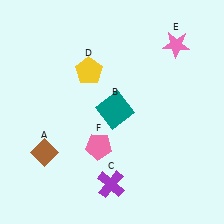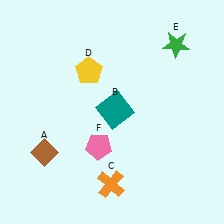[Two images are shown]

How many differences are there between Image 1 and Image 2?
There are 2 differences between the two images.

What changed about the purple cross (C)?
In Image 1, C is purple. In Image 2, it changed to orange.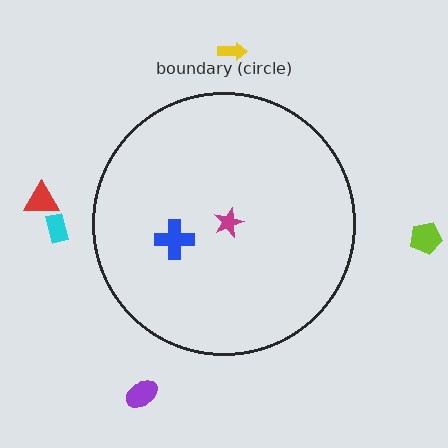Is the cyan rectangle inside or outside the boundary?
Outside.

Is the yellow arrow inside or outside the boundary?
Outside.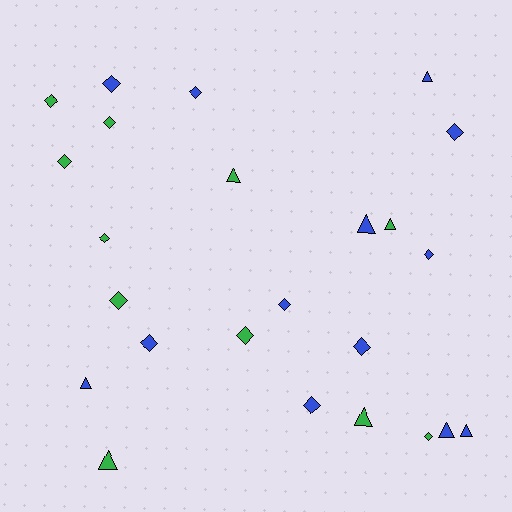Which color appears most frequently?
Blue, with 13 objects.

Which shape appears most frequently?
Diamond, with 15 objects.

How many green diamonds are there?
There are 7 green diamonds.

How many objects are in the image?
There are 24 objects.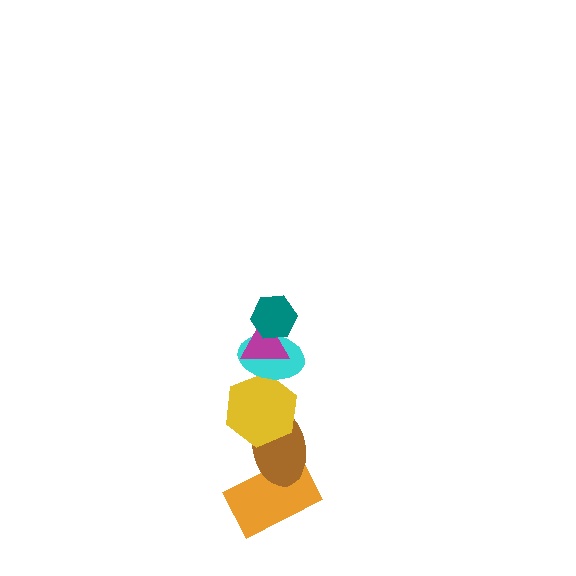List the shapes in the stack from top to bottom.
From top to bottom: the teal hexagon, the magenta triangle, the cyan ellipse, the yellow hexagon, the brown ellipse, the orange rectangle.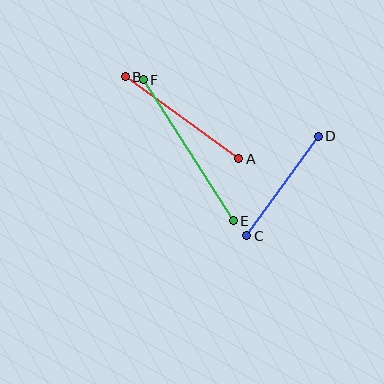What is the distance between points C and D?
The distance is approximately 123 pixels.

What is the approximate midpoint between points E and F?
The midpoint is at approximately (188, 150) pixels.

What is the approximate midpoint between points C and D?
The midpoint is at approximately (282, 186) pixels.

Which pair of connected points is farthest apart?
Points E and F are farthest apart.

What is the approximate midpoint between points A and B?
The midpoint is at approximately (182, 118) pixels.